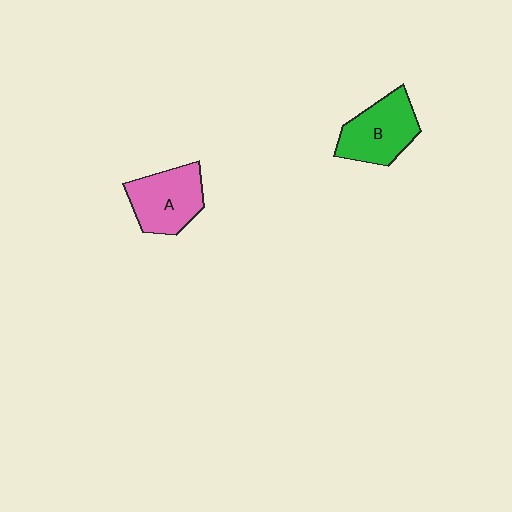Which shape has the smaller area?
Shape A (pink).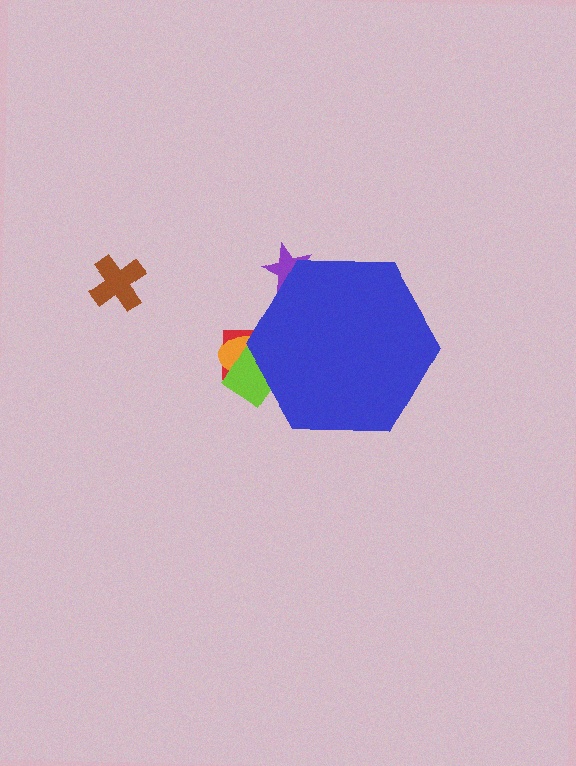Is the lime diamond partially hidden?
Yes, the lime diamond is partially hidden behind the blue hexagon.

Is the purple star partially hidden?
Yes, the purple star is partially hidden behind the blue hexagon.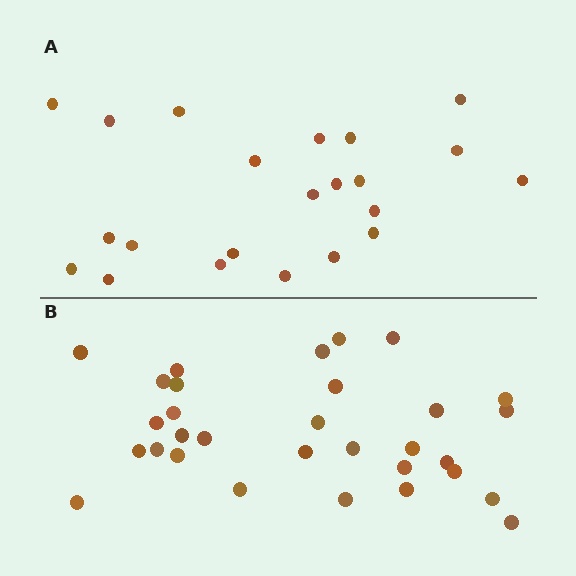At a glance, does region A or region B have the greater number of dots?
Region B (the bottom region) has more dots.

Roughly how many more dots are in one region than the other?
Region B has roughly 8 or so more dots than region A.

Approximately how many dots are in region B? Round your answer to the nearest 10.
About 30 dots. (The exact count is 31, which rounds to 30.)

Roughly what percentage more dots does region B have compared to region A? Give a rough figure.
About 40% more.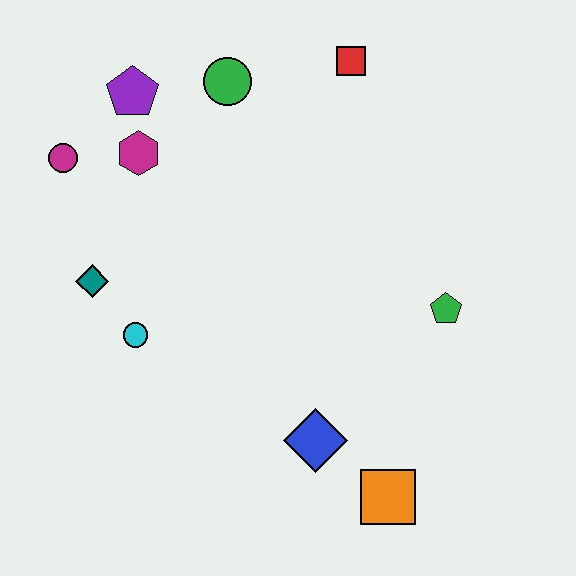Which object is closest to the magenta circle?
The magenta hexagon is closest to the magenta circle.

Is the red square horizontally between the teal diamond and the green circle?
No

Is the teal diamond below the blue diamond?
No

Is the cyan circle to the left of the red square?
Yes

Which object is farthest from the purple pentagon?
The orange square is farthest from the purple pentagon.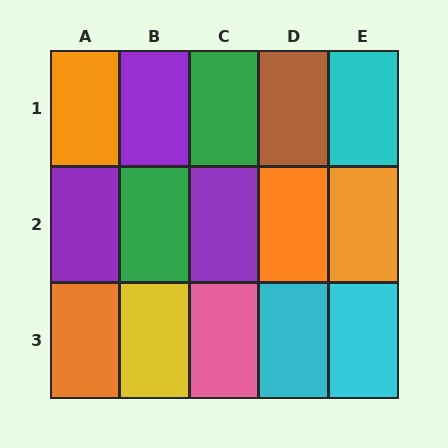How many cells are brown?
1 cell is brown.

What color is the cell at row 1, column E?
Cyan.